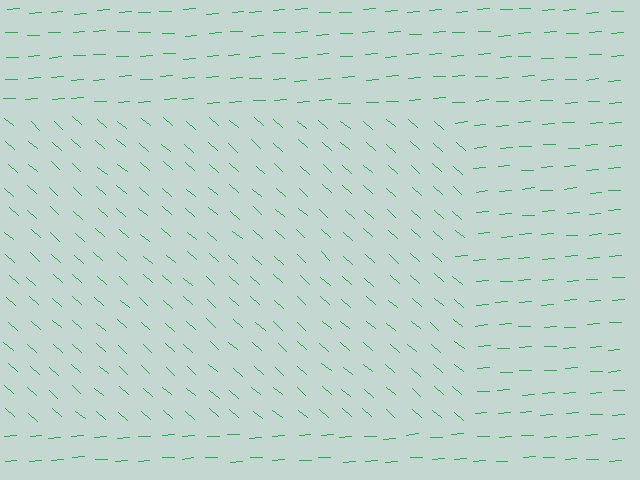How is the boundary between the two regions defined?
The boundary is defined purely by a change in line orientation (approximately 45 degrees difference). All lines are the same color and thickness.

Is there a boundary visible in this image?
Yes, there is a texture boundary formed by a change in line orientation.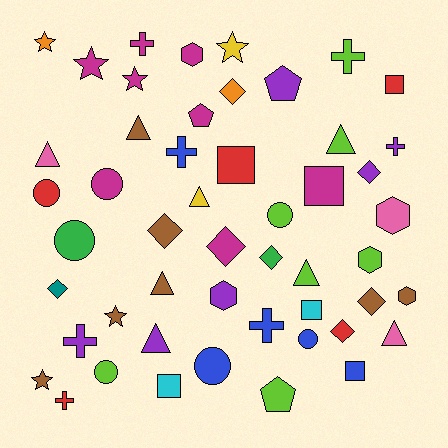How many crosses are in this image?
There are 7 crosses.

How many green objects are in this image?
There are 2 green objects.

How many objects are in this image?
There are 50 objects.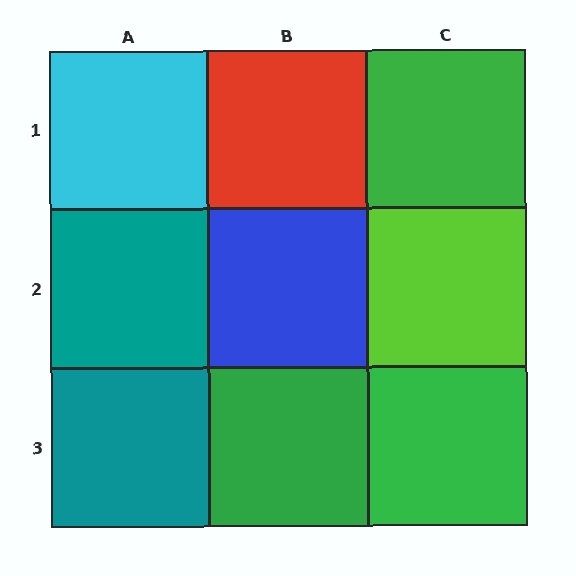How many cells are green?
3 cells are green.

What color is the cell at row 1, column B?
Red.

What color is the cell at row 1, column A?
Cyan.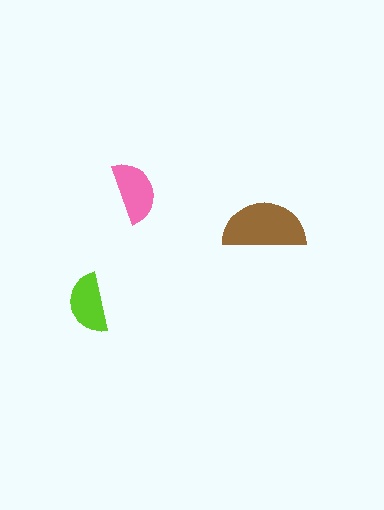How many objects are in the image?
There are 3 objects in the image.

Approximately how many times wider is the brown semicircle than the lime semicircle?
About 1.5 times wider.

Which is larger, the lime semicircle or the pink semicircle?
The pink one.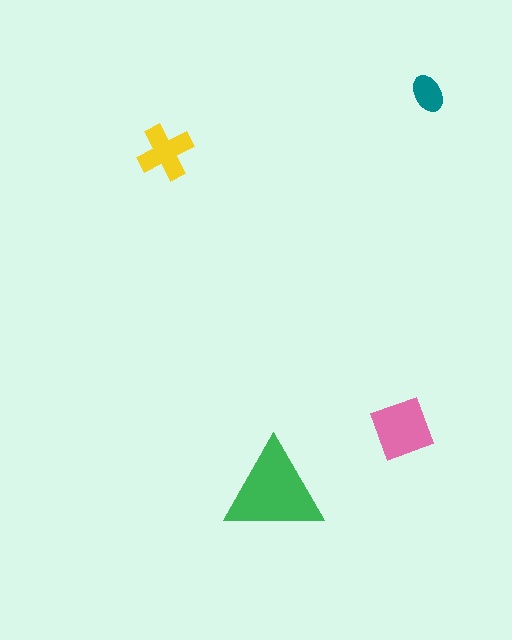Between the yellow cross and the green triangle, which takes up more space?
The green triangle.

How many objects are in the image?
There are 4 objects in the image.